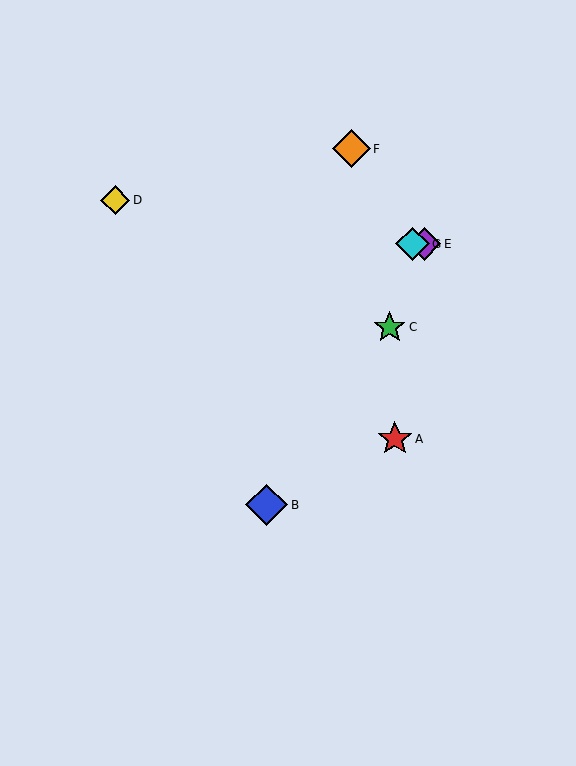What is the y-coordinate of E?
Object E is at y≈244.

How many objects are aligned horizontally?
2 objects (E, G) are aligned horizontally.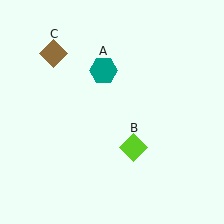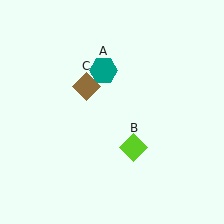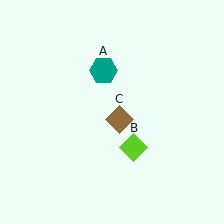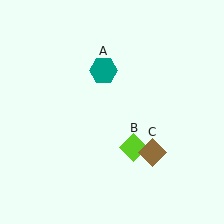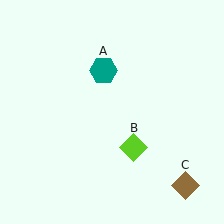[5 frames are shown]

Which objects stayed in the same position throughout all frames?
Teal hexagon (object A) and lime diamond (object B) remained stationary.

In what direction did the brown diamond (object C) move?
The brown diamond (object C) moved down and to the right.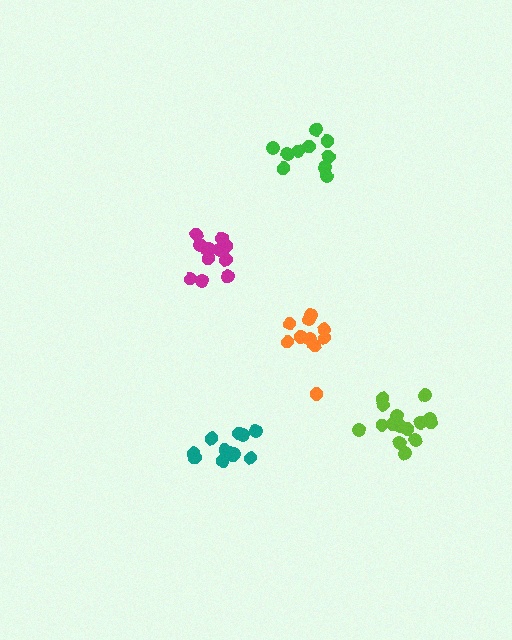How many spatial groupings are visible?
There are 5 spatial groupings.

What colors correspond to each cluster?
The clusters are colored: orange, teal, green, lime, magenta.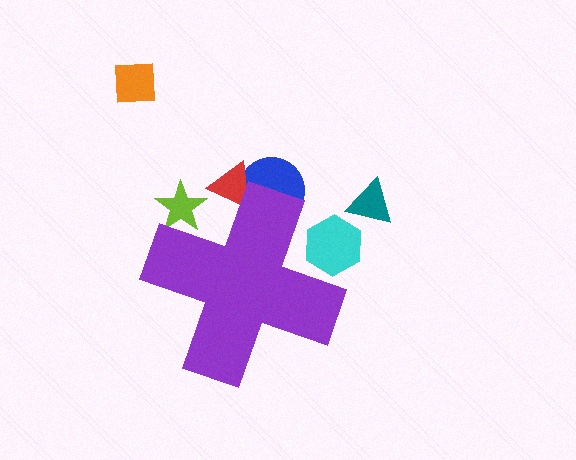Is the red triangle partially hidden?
Yes, the red triangle is partially hidden behind the purple cross.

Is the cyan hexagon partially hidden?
Yes, the cyan hexagon is partially hidden behind the purple cross.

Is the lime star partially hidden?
Yes, the lime star is partially hidden behind the purple cross.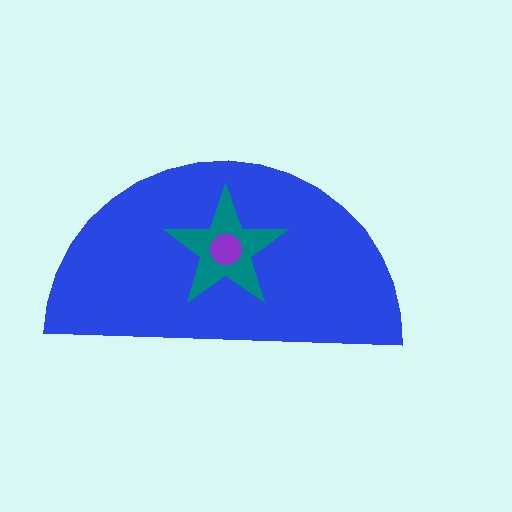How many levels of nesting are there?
3.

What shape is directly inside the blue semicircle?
The teal star.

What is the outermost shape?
The blue semicircle.